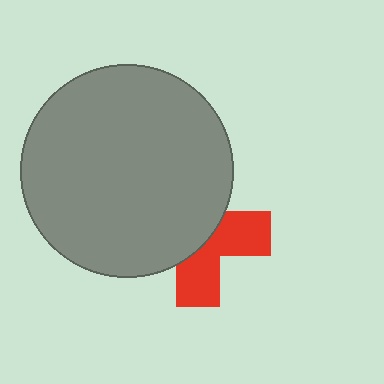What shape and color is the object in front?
The object in front is a gray circle.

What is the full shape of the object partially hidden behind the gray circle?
The partially hidden object is a red cross.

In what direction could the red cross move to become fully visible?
The red cross could move toward the lower-right. That would shift it out from behind the gray circle entirely.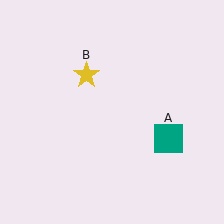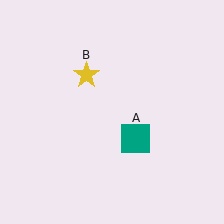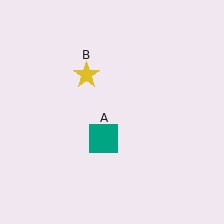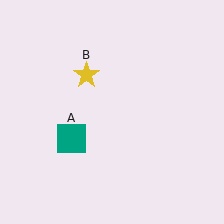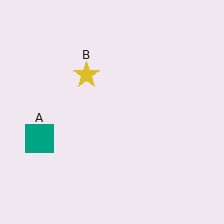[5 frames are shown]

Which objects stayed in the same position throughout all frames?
Yellow star (object B) remained stationary.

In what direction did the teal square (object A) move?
The teal square (object A) moved left.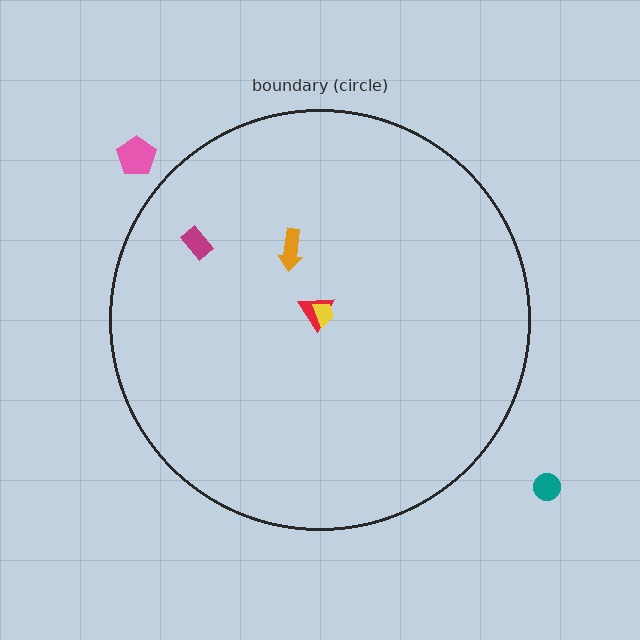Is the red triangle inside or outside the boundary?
Inside.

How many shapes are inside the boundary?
4 inside, 2 outside.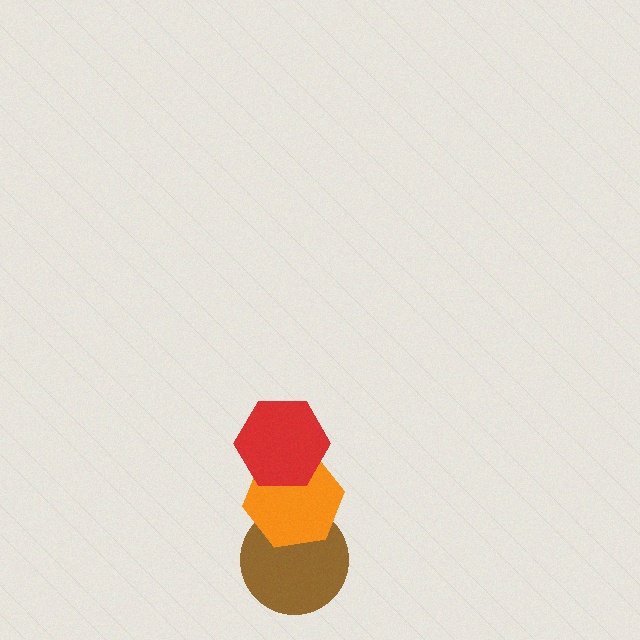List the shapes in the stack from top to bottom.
From top to bottom: the red hexagon, the orange hexagon, the brown circle.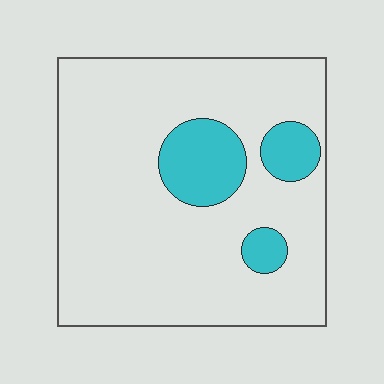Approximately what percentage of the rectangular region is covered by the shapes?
Approximately 15%.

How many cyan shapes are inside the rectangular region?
3.